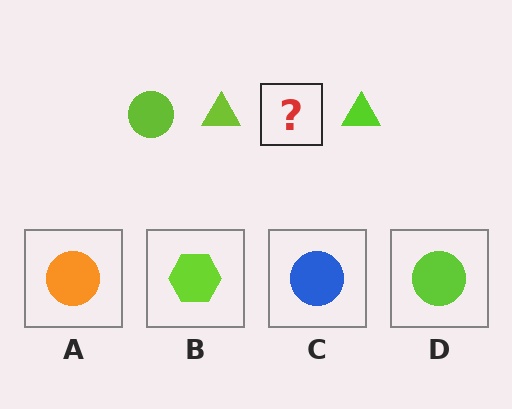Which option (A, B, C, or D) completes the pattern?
D.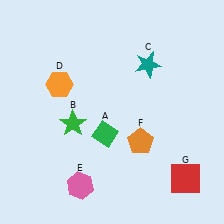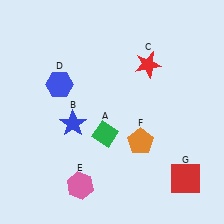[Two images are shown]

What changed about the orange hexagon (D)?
In Image 1, D is orange. In Image 2, it changed to blue.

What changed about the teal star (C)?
In Image 1, C is teal. In Image 2, it changed to red.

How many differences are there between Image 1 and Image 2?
There are 3 differences between the two images.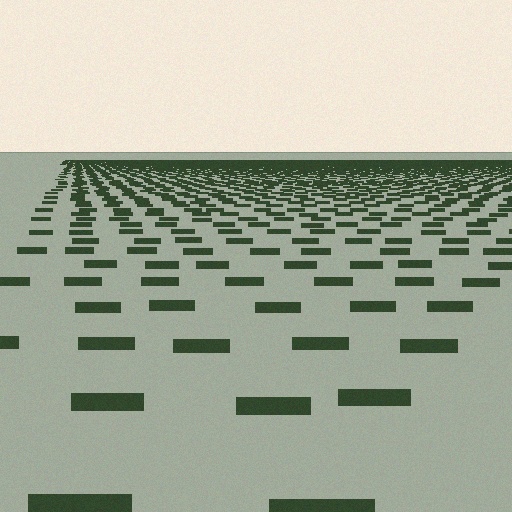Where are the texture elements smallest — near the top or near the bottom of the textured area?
Near the top.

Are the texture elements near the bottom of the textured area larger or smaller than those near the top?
Larger. Near the bottom, elements are closer to the viewer and appear at a bigger on-screen size.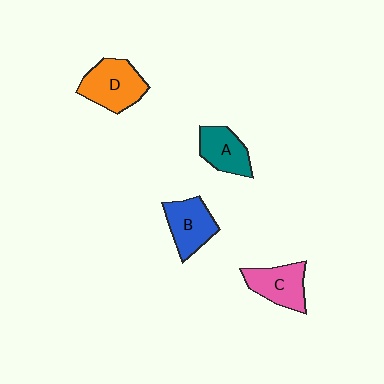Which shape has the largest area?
Shape D (orange).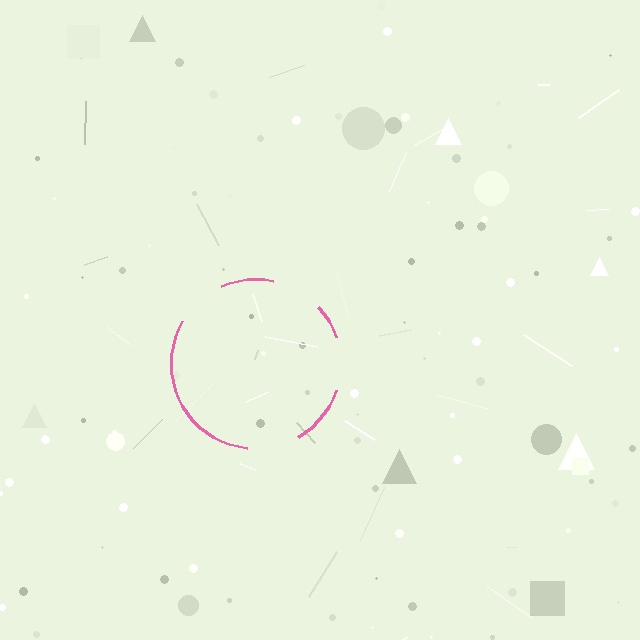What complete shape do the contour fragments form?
The contour fragments form a circle.